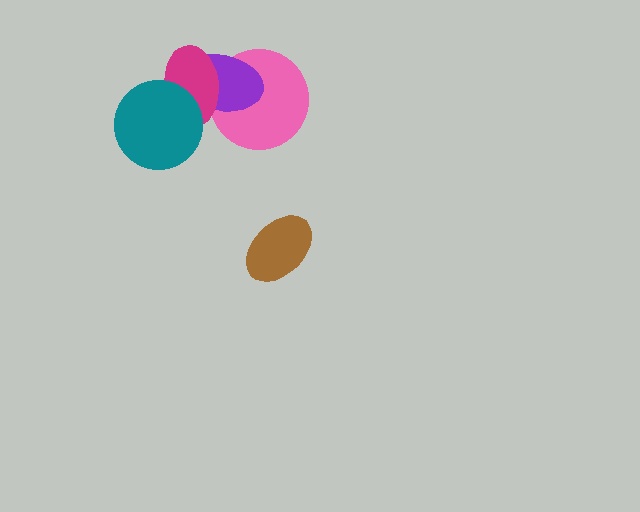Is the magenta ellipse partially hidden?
Yes, it is partially covered by another shape.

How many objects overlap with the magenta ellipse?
3 objects overlap with the magenta ellipse.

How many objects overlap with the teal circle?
2 objects overlap with the teal circle.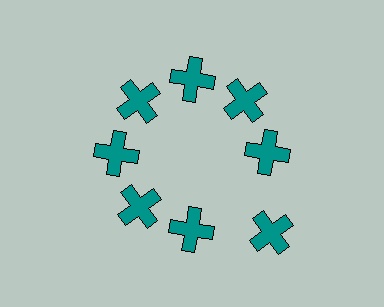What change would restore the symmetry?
The symmetry would be restored by moving it inward, back onto the ring so that all 8 crosses sit at equal angles and equal distance from the center.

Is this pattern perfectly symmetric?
No. The 8 teal crosses are arranged in a ring, but one element near the 4 o'clock position is pushed outward from the center, breaking the 8-fold rotational symmetry.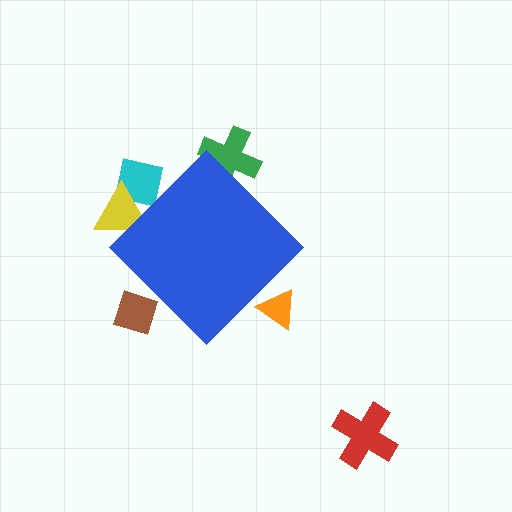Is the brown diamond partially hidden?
Yes, the brown diamond is partially hidden behind the blue diamond.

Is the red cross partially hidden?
No, the red cross is fully visible.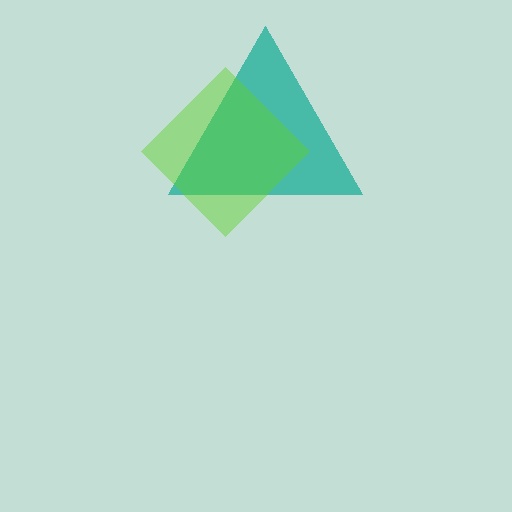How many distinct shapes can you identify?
There are 2 distinct shapes: a teal triangle, a lime diamond.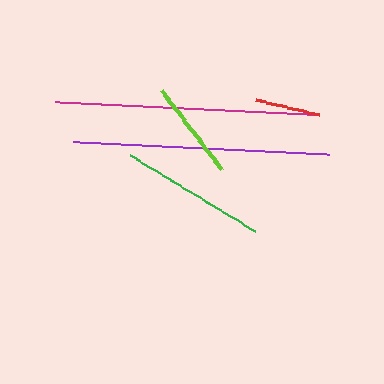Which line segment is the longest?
The magenta line is the longest at approximately 262 pixels.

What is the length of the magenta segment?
The magenta segment is approximately 262 pixels long.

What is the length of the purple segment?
The purple segment is approximately 255 pixels long.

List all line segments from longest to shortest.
From longest to shortest: magenta, purple, green, lime, red.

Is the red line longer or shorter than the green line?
The green line is longer than the red line.